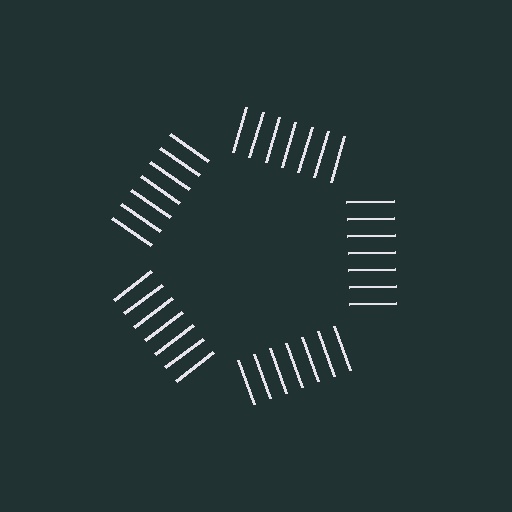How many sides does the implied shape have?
5 sides — the line-ends trace a pentagon.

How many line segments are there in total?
35 — 7 along each of the 5 edges.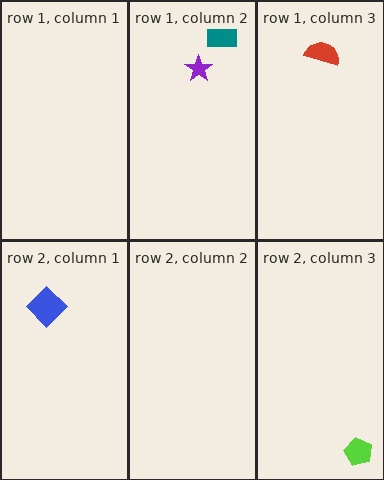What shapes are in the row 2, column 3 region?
The lime pentagon.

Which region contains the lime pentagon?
The row 2, column 3 region.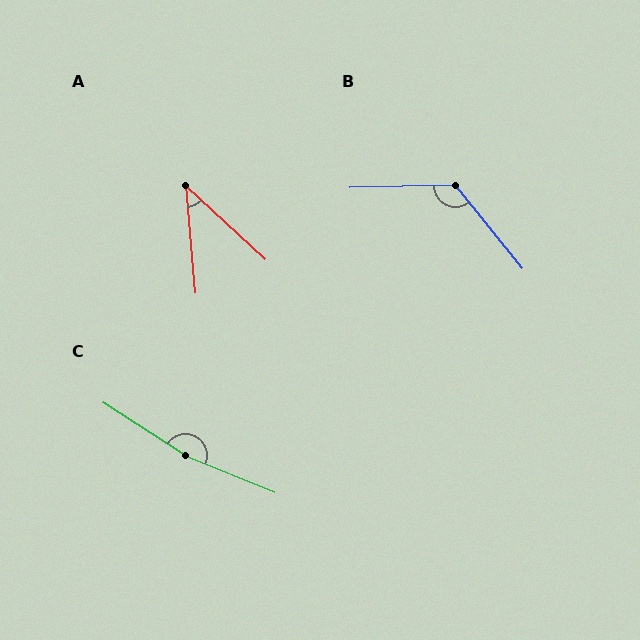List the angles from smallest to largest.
A (42°), B (127°), C (170°).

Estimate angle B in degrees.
Approximately 127 degrees.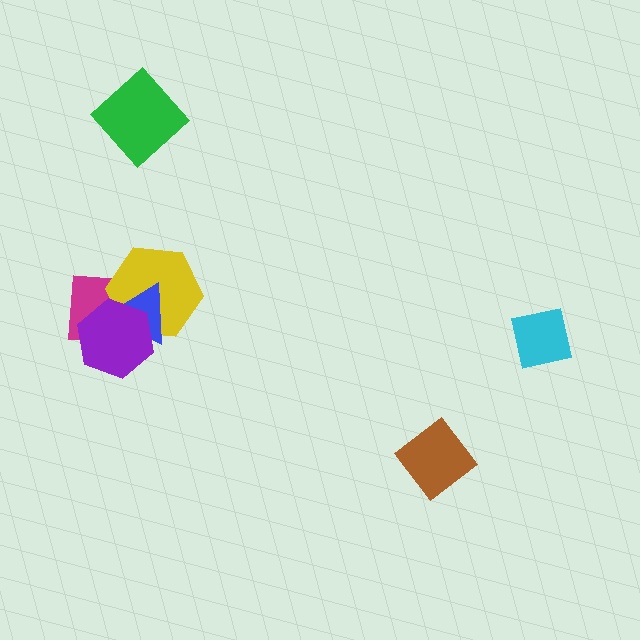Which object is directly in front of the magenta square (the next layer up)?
The yellow hexagon is directly in front of the magenta square.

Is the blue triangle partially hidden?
Yes, it is partially covered by another shape.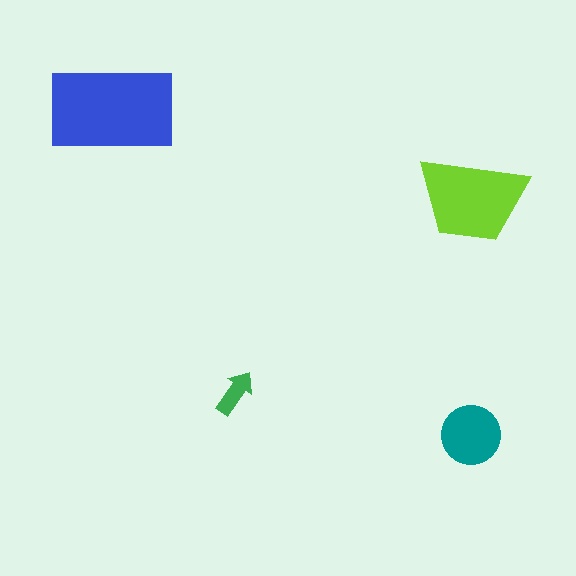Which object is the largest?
The blue rectangle.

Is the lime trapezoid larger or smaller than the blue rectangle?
Smaller.